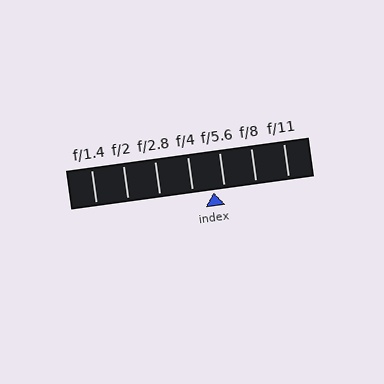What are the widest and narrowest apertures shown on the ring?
The widest aperture shown is f/1.4 and the narrowest is f/11.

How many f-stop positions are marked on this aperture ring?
There are 7 f-stop positions marked.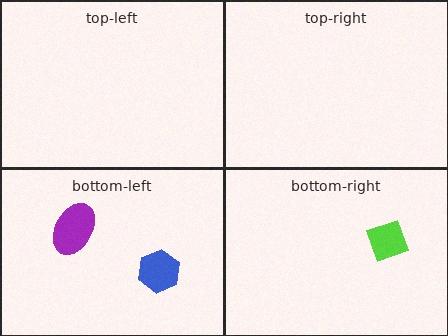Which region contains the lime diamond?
The bottom-right region.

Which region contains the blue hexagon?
The bottom-left region.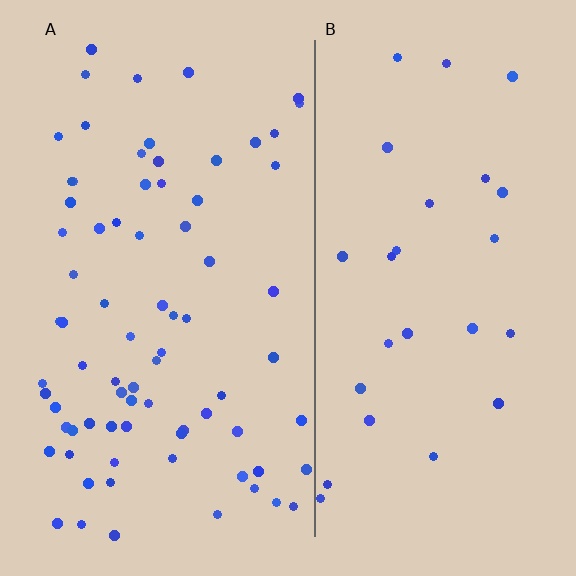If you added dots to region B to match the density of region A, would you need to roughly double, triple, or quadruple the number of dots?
Approximately triple.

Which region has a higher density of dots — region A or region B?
A (the left).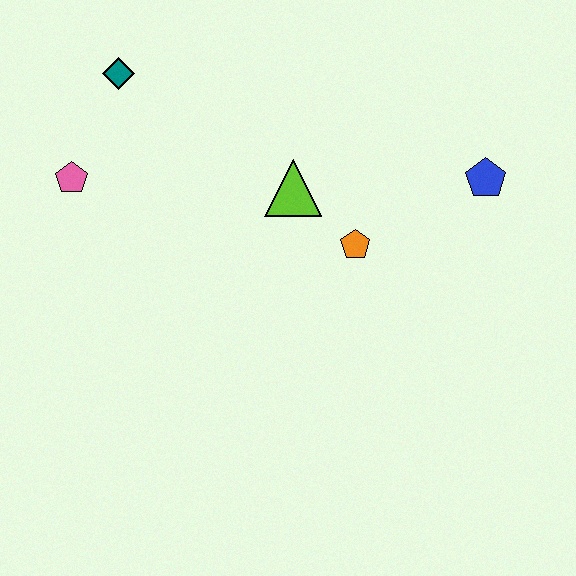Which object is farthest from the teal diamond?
The blue pentagon is farthest from the teal diamond.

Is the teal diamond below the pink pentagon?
No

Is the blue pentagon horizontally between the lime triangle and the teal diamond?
No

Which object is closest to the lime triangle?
The orange pentagon is closest to the lime triangle.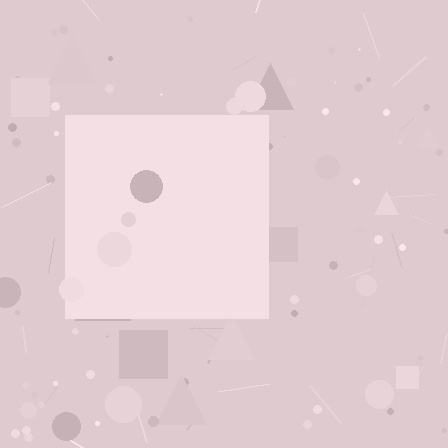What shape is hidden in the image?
A square is hidden in the image.